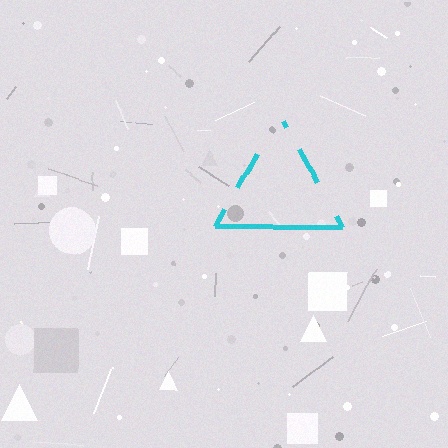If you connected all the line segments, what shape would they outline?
They would outline a triangle.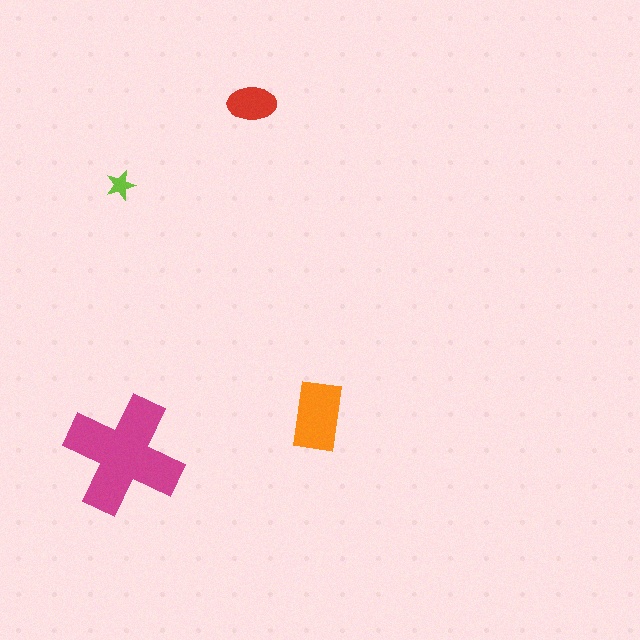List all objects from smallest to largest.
The lime star, the red ellipse, the orange rectangle, the magenta cross.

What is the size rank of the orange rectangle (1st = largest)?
2nd.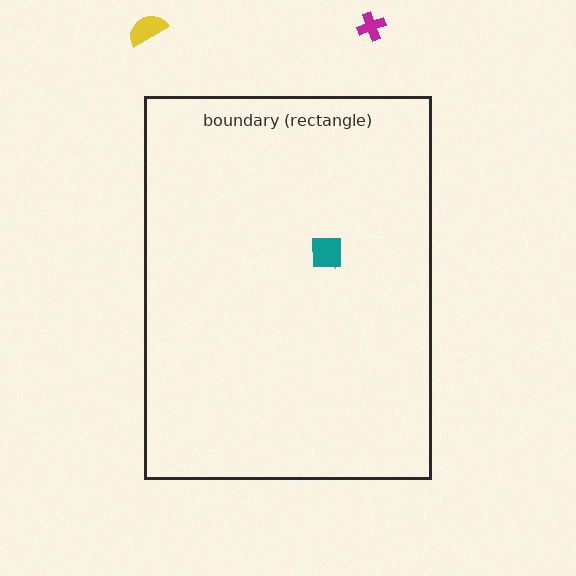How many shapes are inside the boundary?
2 inside, 2 outside.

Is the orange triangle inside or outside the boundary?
Inside.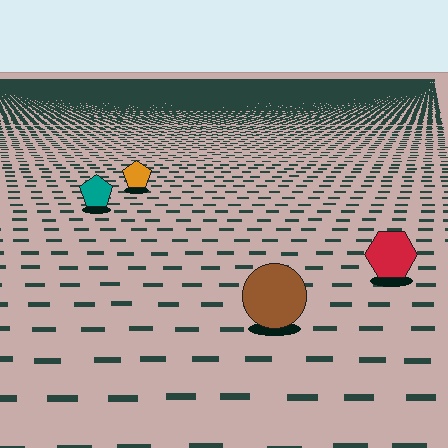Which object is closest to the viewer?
The brown circle is closest. The texture marks near it are larger and more spread out.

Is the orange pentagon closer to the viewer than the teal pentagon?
No. The teal pentagon is closer — you can tell from the texture gradient: the ground texture is coarser near it.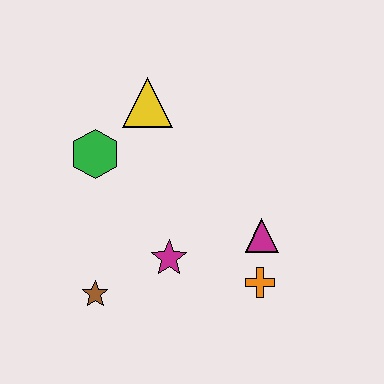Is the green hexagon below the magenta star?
No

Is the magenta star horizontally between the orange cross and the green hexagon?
Yes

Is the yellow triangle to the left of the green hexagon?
No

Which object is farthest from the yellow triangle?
The orange cross is farthest from the yellow triangle.